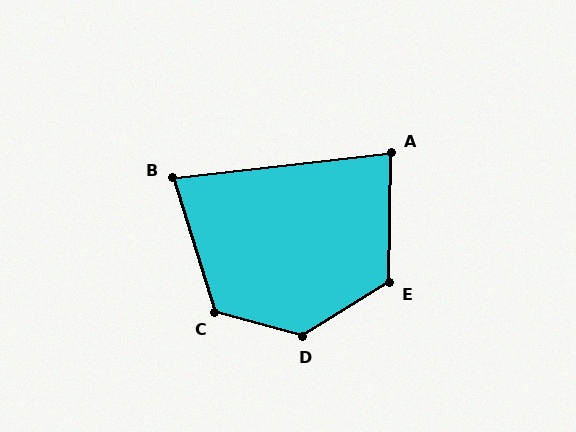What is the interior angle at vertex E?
Approximately 123 degrees (obtuse).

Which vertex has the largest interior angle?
D, at approximately 133 degrees.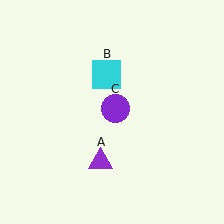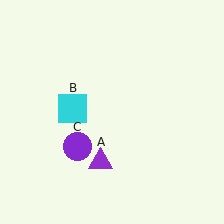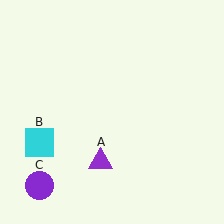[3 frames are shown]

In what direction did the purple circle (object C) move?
The purple circle (object C) moved down and to the left.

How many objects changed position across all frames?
2 objects changed position: cyan square (object B), purple circle (object C).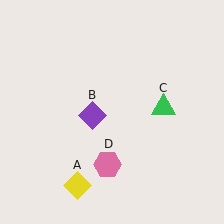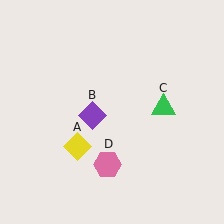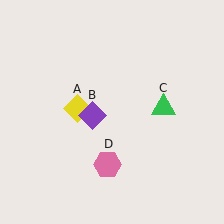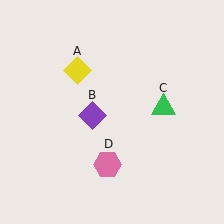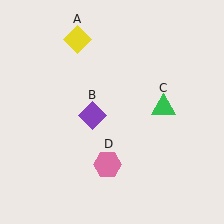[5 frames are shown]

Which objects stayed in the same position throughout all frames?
Purple diamond (object B) and green triangle (object C) and pink hexagon (object D) remained stationary.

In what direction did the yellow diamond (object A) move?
The yellow diamond (object A) moved up.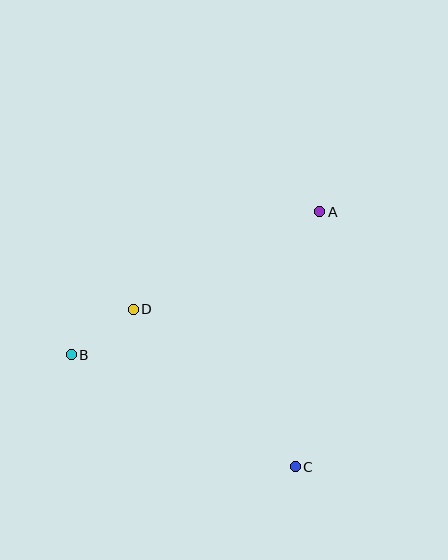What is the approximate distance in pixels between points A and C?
The distance between A and C is approximately 256 pixels.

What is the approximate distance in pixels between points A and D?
The distance between A and D is approximately 210 pixels.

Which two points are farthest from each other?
Points A and B are farthest from each other.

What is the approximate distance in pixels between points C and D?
The distance between C and D is approximately 226 pixels.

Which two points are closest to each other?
Points B and D are closest to each other.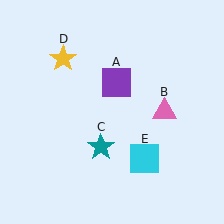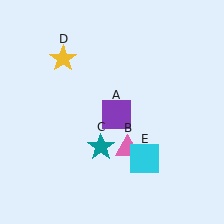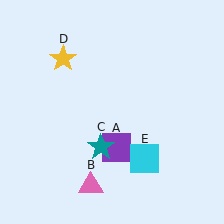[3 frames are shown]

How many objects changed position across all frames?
2 objects changed position: purple square (object A), pink triangle (object B).